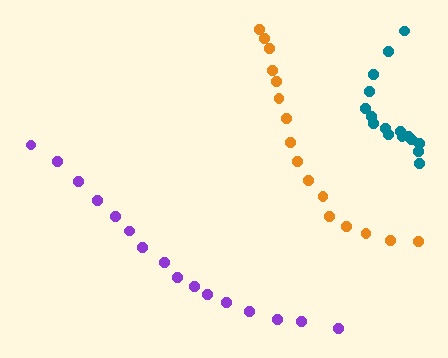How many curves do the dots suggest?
There are 3 distinct paths.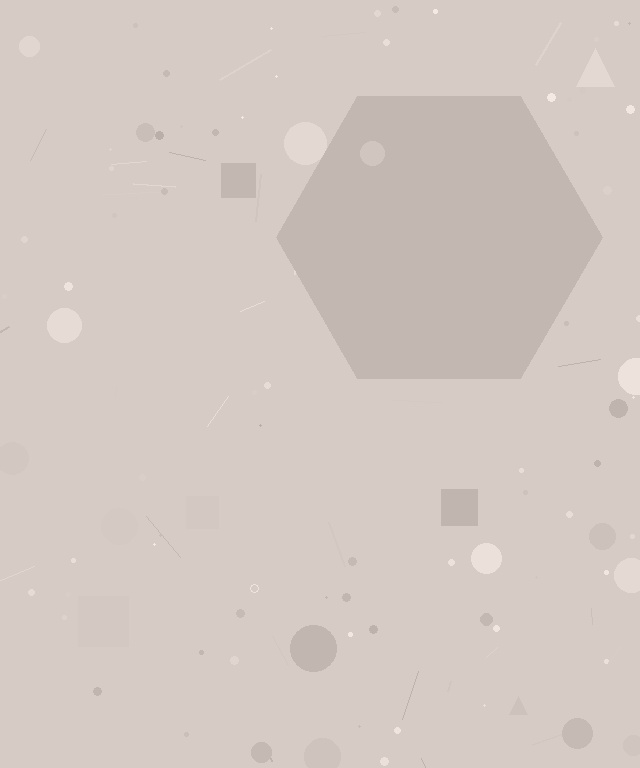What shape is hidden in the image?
A hexagon is hidden in the image.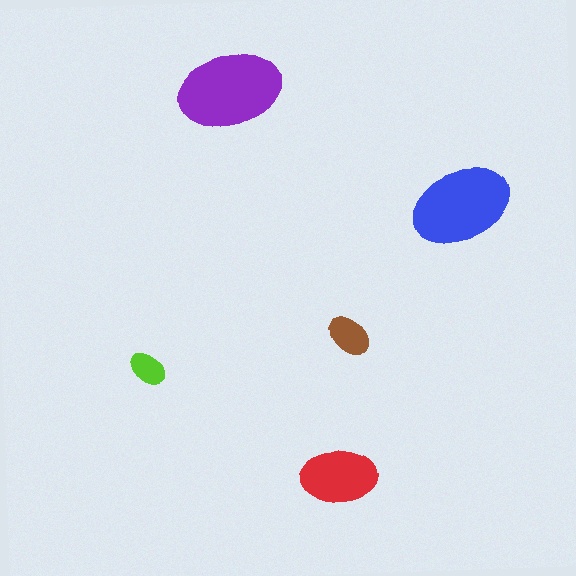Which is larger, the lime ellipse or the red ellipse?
The red one.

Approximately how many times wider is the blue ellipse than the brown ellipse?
About 2.5 times wider.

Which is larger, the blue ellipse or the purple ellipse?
The purple one.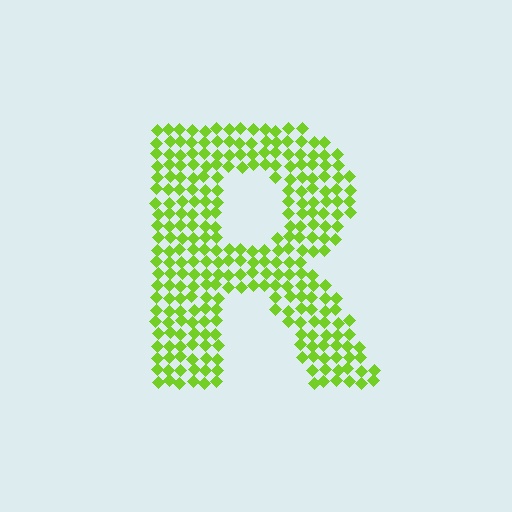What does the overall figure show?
The overall figure shows the letter R.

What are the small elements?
The small elements are diamonds.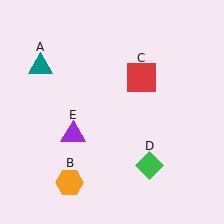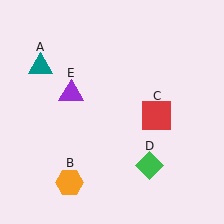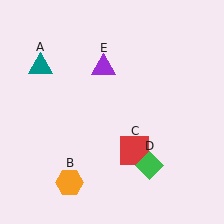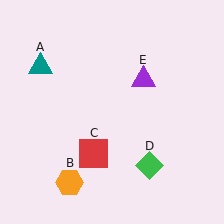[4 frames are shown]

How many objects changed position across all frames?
2 objects changed position: red square (object C), purple triangle (object E).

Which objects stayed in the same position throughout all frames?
Teal triangle (object A) and orange hexagon (object B) and green diamond (object D) remained stationary.